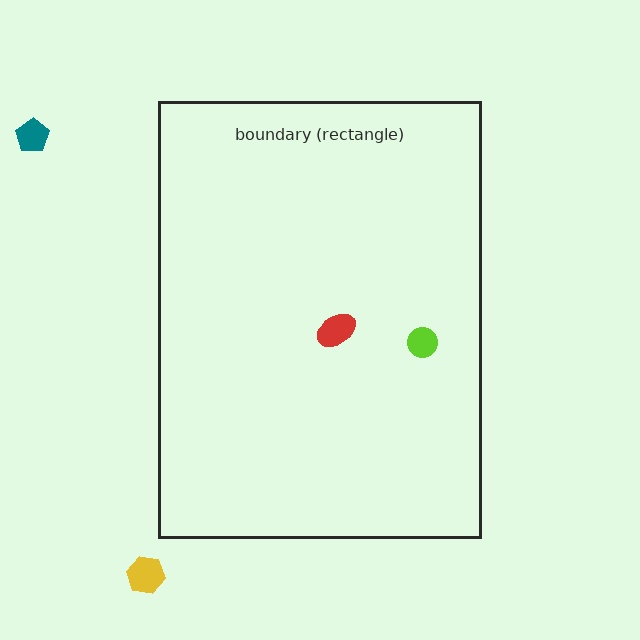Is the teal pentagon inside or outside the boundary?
Outside.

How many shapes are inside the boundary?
2 inside, 2 outside.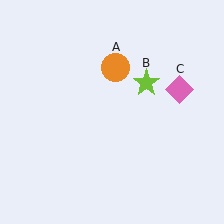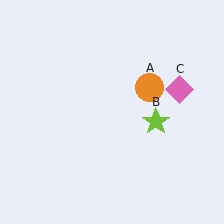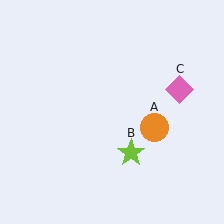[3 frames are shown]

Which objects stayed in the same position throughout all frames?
Pink diamond (object C) remained stationary.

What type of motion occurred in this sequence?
The orange circle (object A), lime star (object B) rotated clockwise around the center of the scene.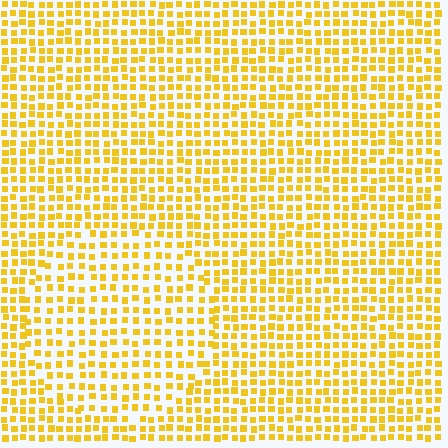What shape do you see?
I see a circle.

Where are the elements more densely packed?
The elements are more densely packed outside the circle boundary.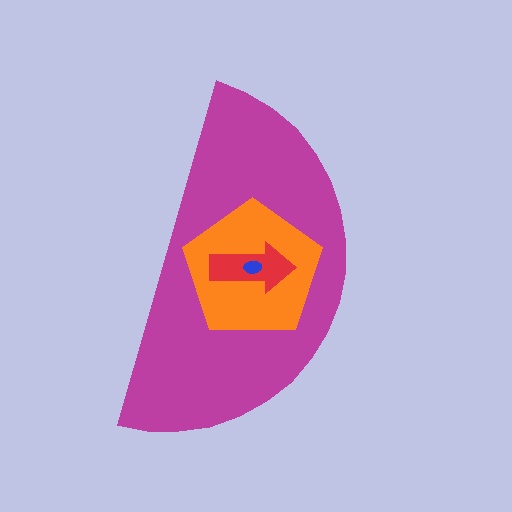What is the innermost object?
The blue ellipse.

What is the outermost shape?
The magenta semicircle.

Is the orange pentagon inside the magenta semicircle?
Yes.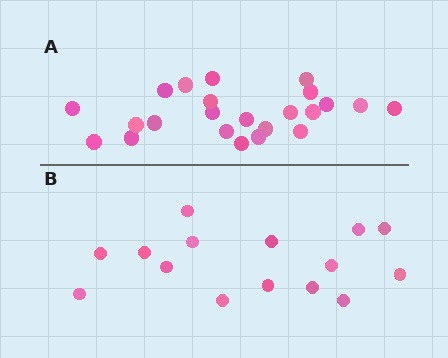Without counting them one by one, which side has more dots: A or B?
Region A (the top region) has more dots.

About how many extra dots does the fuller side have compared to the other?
Region A has roughly 8 or so more dots than region B.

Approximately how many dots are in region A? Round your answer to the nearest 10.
About 20 dots. (The exact count is 23, which rounds to 20.)